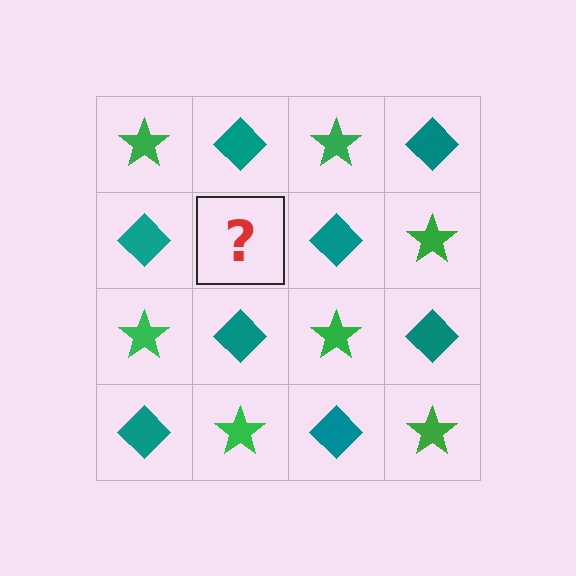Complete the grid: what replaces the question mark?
The question mark should be replaced with a green star.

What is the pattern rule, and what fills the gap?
The rule is that it alternates green star and teal diamond in a checkerboard pattern. The gap should be filled with a green star.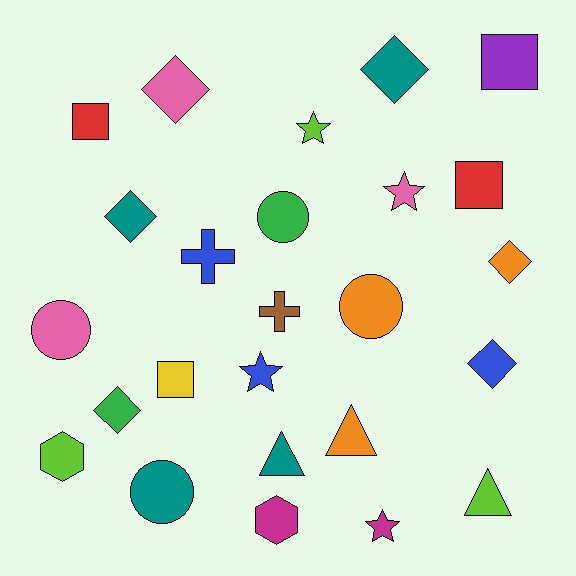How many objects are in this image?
There are 25 objects.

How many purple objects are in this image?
There is 1 purple object.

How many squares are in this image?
There are 4 squares.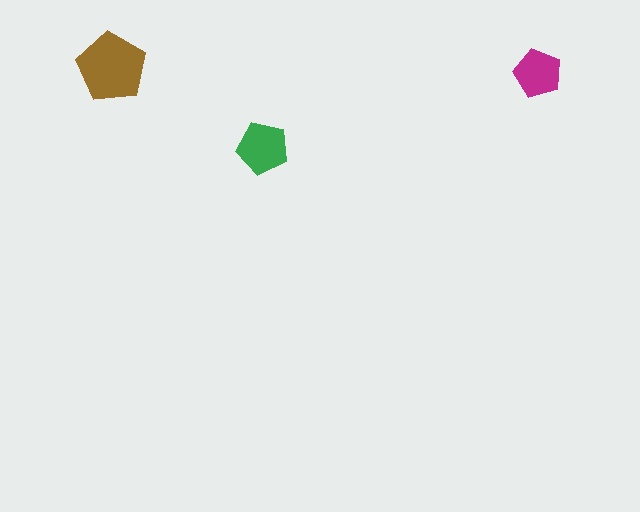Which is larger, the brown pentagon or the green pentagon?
The brown one.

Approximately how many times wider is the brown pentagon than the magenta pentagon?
About 1.5 times wider.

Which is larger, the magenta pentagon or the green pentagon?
The green one.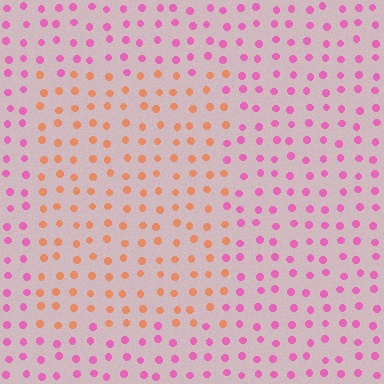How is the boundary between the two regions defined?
The boundary is defined purely by a slight shift in hue (about 56 degrees). Spacing, size, and orientation are identical on both sides.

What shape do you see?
I see a rectangle.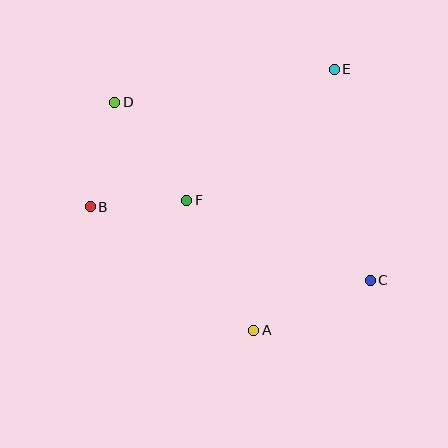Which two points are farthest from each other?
Points C and D are farthest from each other.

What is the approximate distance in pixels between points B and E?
The distance between B and E is approximately 280 pixels.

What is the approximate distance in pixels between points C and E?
The distance between C and E is approximately 214 pixels.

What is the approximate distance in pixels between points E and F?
The distance between E and F is approximately 197 pixels.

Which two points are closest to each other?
Points B and F are closest to each other.